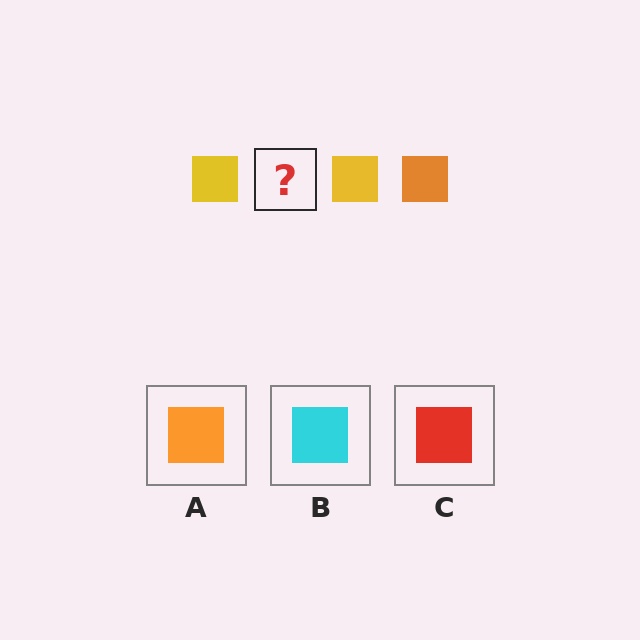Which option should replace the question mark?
Option A.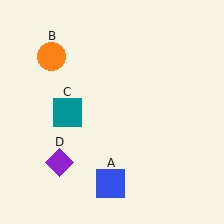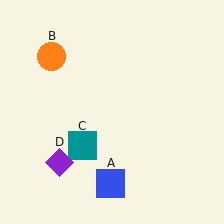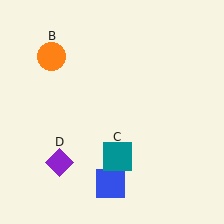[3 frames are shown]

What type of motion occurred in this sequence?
The teal square (object C) rotated counterclockwise around the center of the scene.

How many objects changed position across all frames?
1 object changed position: teal square (object C).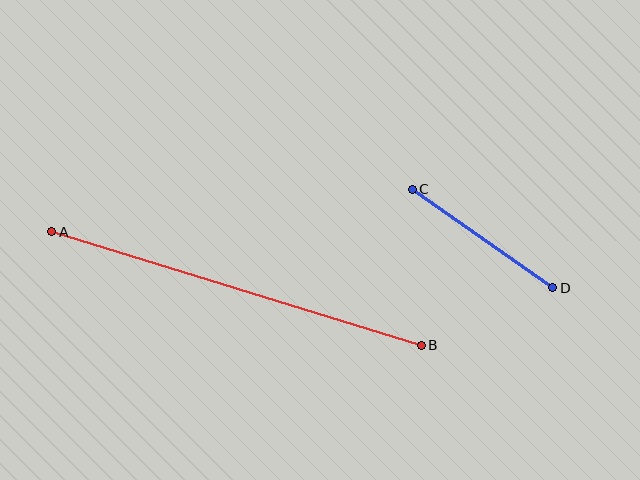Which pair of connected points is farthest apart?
Points A and B are farthest apart.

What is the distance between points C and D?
The distance is approximately 172 pixels.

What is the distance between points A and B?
The distance is approximately 387 pixels.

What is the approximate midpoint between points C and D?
The midpoint is at approximately (483, 239) pixels.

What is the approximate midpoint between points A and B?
The midpoint is at approximately (237, 288) pixels.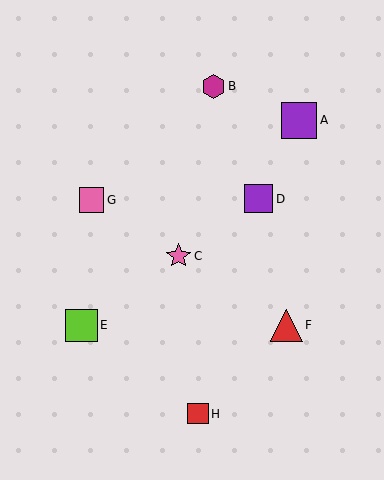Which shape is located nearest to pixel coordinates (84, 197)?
The pink square (labeled G) at (92, 200) is nearest to that location.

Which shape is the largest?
The purple square (labeled A) is the largest.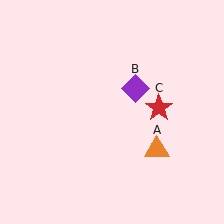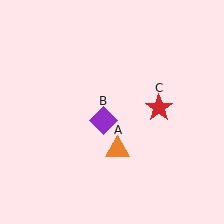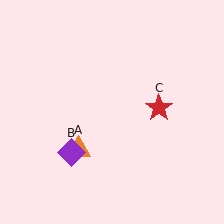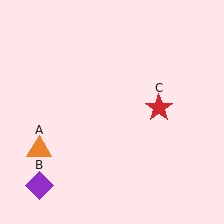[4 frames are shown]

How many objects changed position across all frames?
2 objects changed position: orange triangle (object A), purple diamond (object B).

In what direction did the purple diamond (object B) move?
The purple diamond (object B) moved down and to the left.